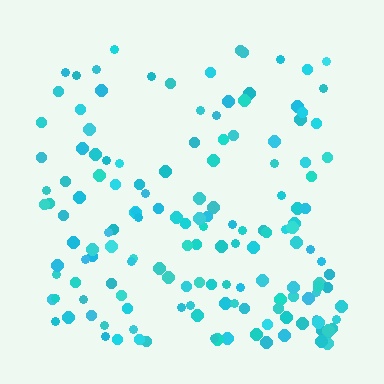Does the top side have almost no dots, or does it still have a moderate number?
Still a moderate number, just noticeably fewer than the bottom.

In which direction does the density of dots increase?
From top to bottom, with the bottom side densest.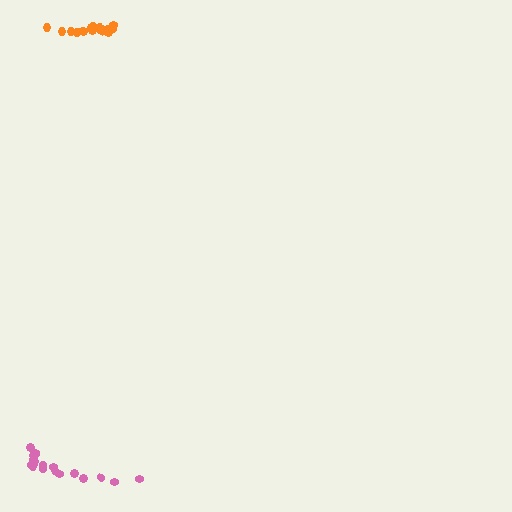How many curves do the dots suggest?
There are 2 distinct paths.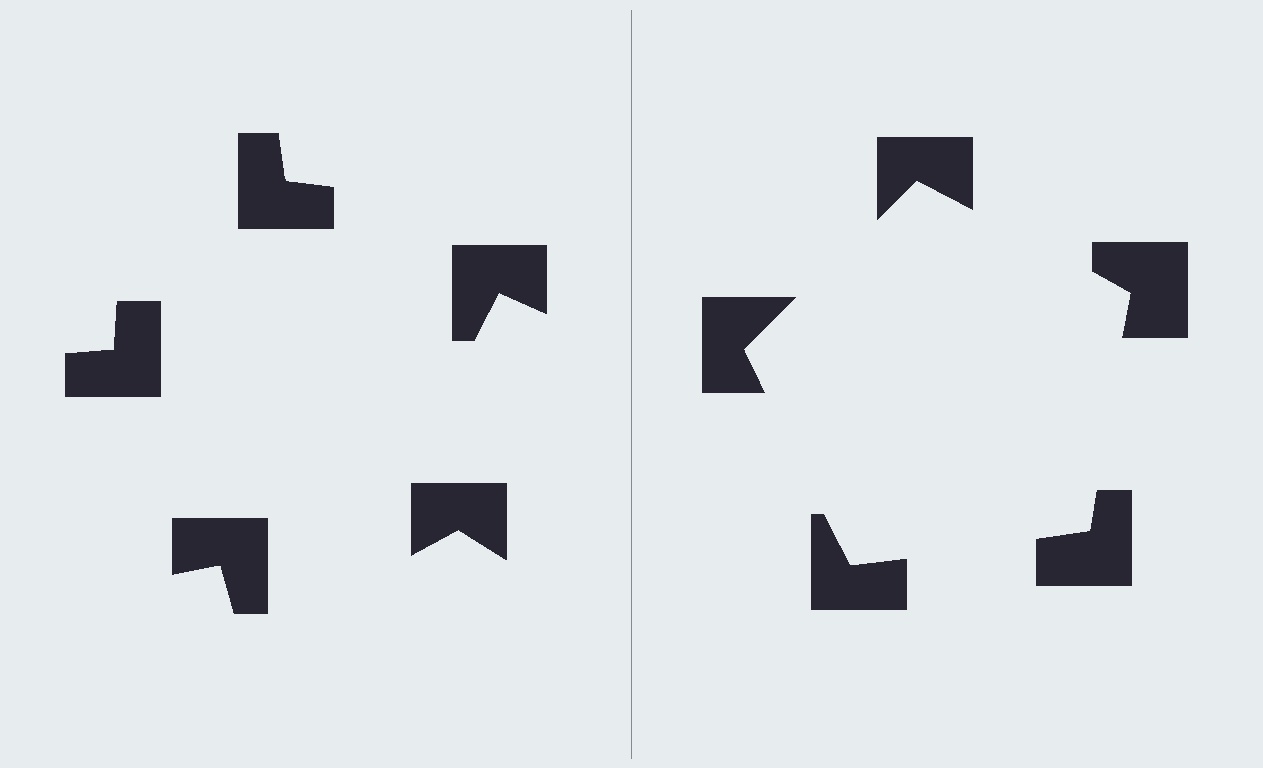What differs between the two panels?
The notched squares are positioned identically on both sides; only the wedge orientations differ. On the right they align to a pentagon; on the left they are misaligned.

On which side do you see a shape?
An illusory pentagon appears on the right side. On the left side the wedge cuts are rotated, so no coherent shape forms.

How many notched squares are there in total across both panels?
10 — 5 on each side.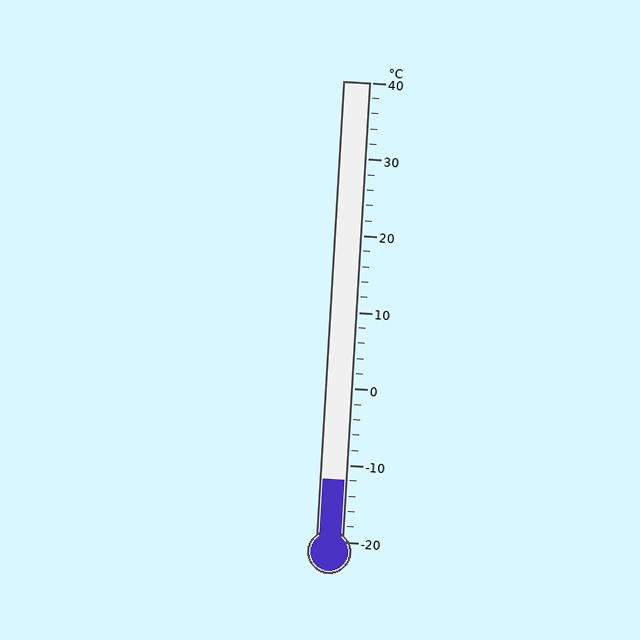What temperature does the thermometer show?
The thermometer shows approximately -12°C.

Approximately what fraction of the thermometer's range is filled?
The thermometer is filled to approximately 15% of its range.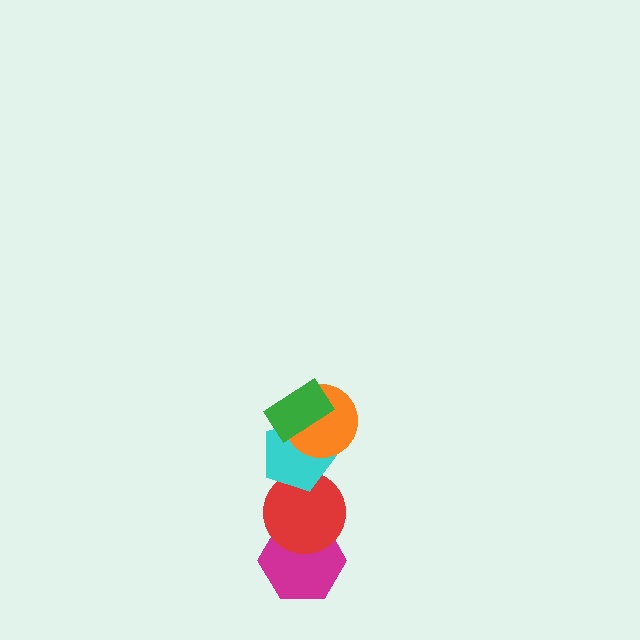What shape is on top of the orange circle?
The green rectangle is on top of the orange circle.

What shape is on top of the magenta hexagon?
The red circle is on top of the magenta hexagon.